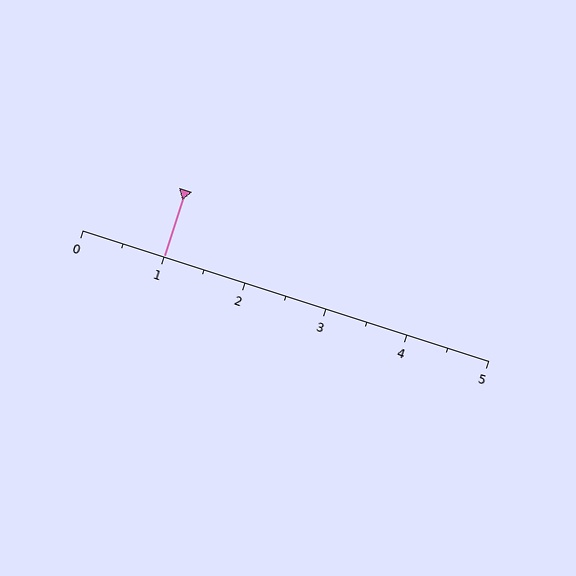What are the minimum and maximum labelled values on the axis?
The axis runs from 0 to 5.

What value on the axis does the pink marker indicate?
The marker indicates approximately 1.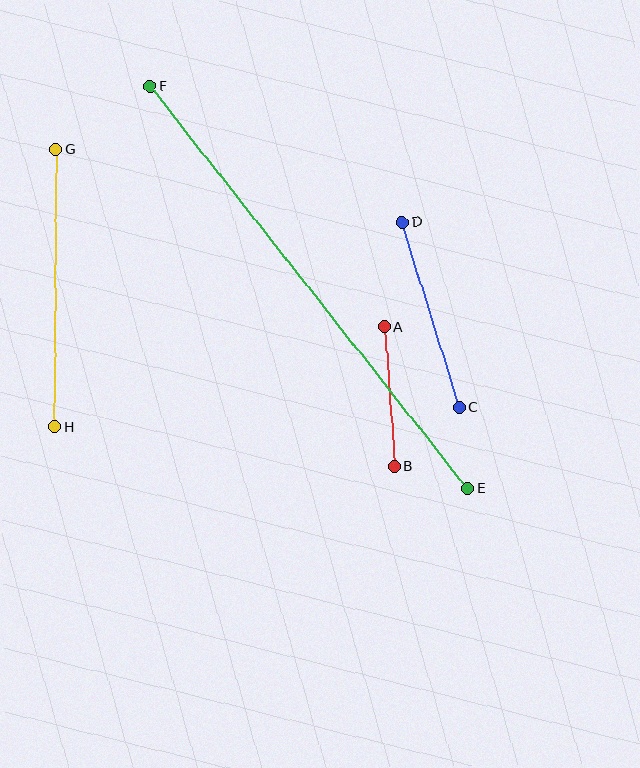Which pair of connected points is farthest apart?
Points E and F are farthest apart.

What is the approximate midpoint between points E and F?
The midpoint is at approximately (309, 287) pixels.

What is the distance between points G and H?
The distance is approximately 277 pixels.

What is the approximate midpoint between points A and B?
The midpoint is at approximately (389, 396) pixels.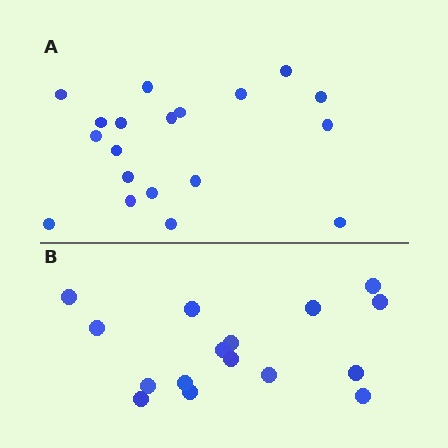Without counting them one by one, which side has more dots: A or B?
Region A (the top region) has more dots.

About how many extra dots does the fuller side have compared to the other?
Region A has just a few more — roughly 2 or 3 more dots than region B.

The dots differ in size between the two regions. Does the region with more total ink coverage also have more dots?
No. Region B has more total ink coverage because its dots are larger, but region A actually contains more individual dots. Total area can be misleading — the number of items is what matters here.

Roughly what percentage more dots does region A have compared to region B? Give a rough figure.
About 20% more.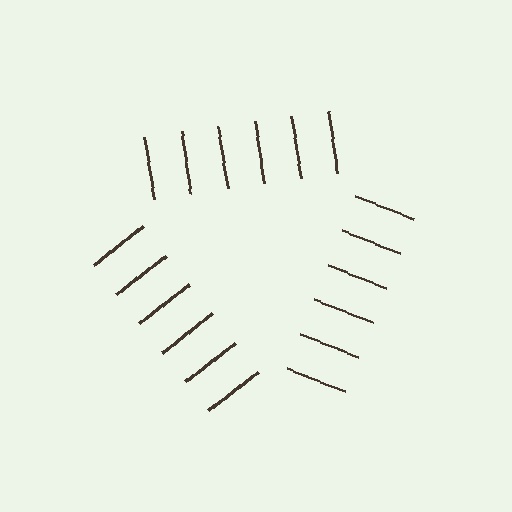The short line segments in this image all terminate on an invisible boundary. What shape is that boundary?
An illusory triangle — the line segments terminate on its edges but no continuous stroke is drawn.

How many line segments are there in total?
18 — 6 along each of the 3 edges.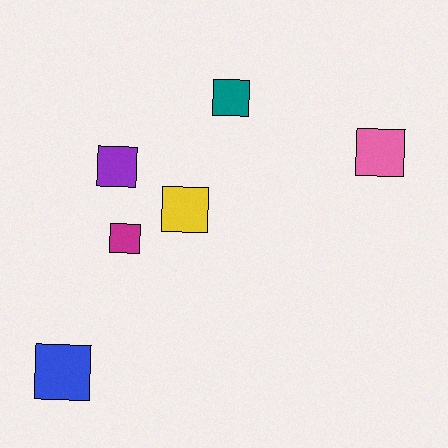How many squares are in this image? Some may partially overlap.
There are 6 squares.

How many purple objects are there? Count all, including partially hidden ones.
There is 1 purple object.